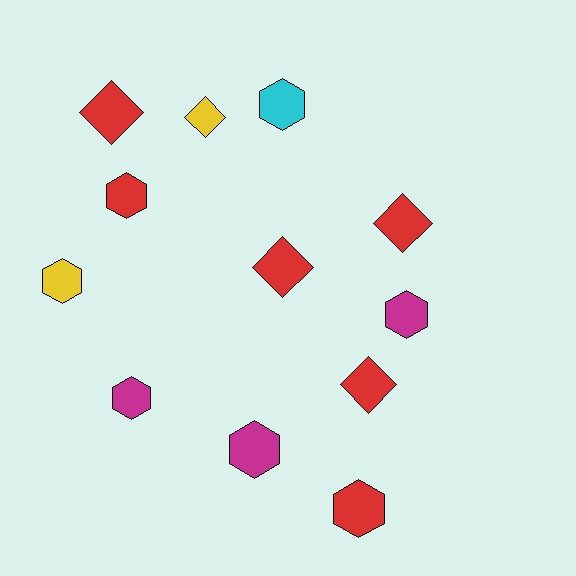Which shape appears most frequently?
Hexagon, with 7 objects.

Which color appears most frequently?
Red, with 6 objects.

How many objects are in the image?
There are 12 objects.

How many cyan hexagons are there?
There is 1 cyan hexagon.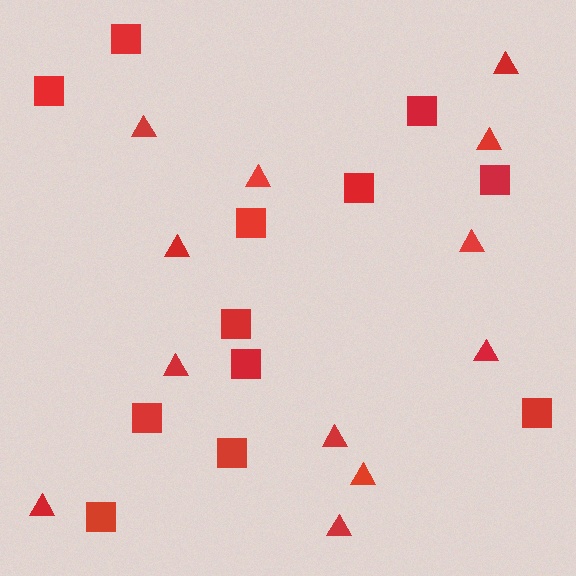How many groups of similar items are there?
There are 2 groups: one group of triangles (12) and one group of squares (12).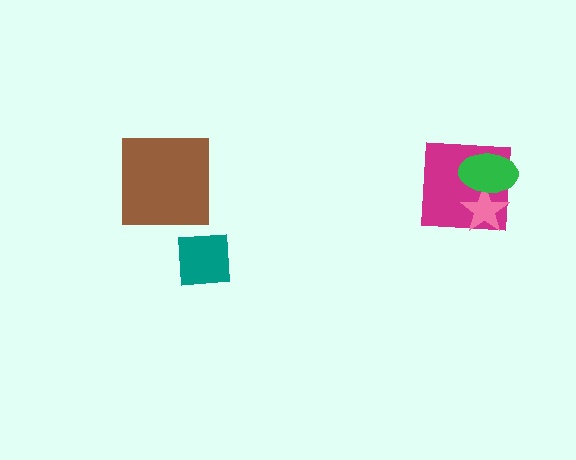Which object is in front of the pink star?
The green ellipse is in front of the pink star.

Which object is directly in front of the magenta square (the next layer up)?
The pink star is directly in front of the magenta square.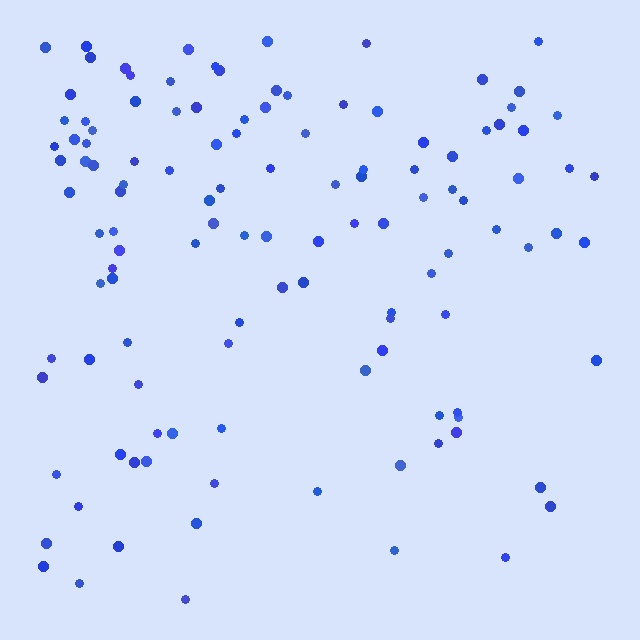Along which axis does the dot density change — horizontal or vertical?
Vertical.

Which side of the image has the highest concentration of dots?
The top.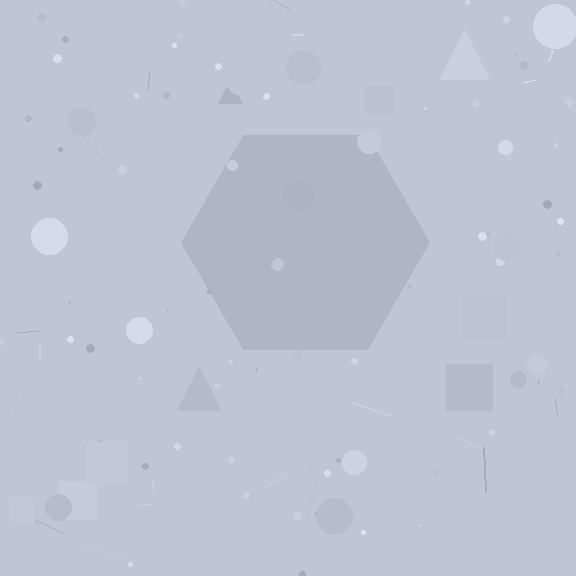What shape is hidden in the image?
A hexagon is hidden in the image.